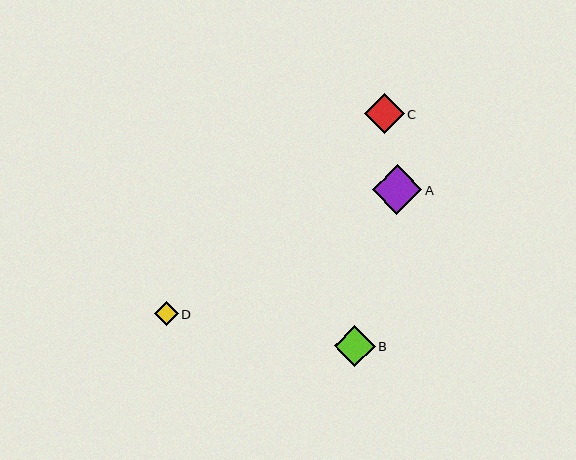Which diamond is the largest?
Diamond A is the largest with a size of approximately 49 pixels.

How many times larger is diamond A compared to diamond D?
Diamond A is approximately 2.1 times the size of diamond D.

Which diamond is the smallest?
Diamond D is the smallest with a size of approximately 24 pixels.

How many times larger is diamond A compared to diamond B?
Diamond A is approximately 1.2 times the size of diamond B.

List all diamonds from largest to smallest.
From largest to smallest: A, B, C, D.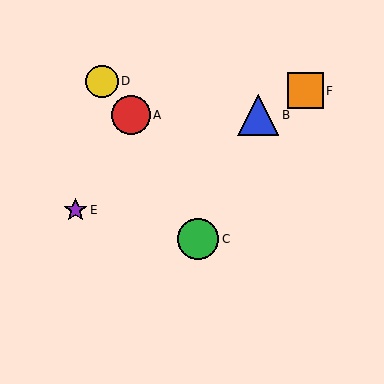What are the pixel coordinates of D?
Object D is at (102, 81).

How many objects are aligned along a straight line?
3 objects (B, E, F) are aligned along a straight line.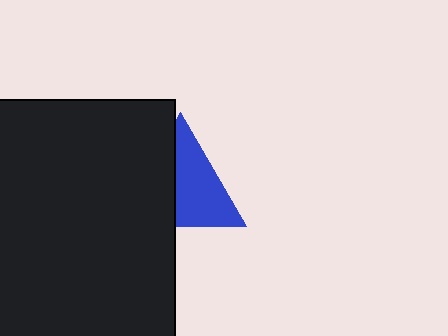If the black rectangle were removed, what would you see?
You would see the complete blue triangle.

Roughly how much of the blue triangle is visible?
About half of it is visible (roughly 57%).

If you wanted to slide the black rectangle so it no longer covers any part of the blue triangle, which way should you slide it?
Slide it left — that is the most direct way to separate the two shapes.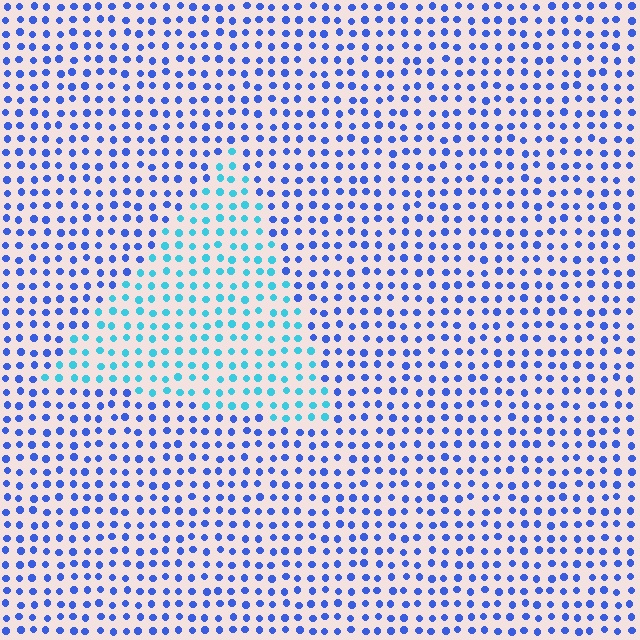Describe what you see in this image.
The image is filled with small blue elements in a uniform arrangement. A triangle-shaped region is visible where the elements are tinted to a slightly different hue, forming a subtle color boundary.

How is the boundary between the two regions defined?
The boundary is defined purely by a slight shift in hue (about 41 degrees). Spacing, size, and orientation are identical on both sides.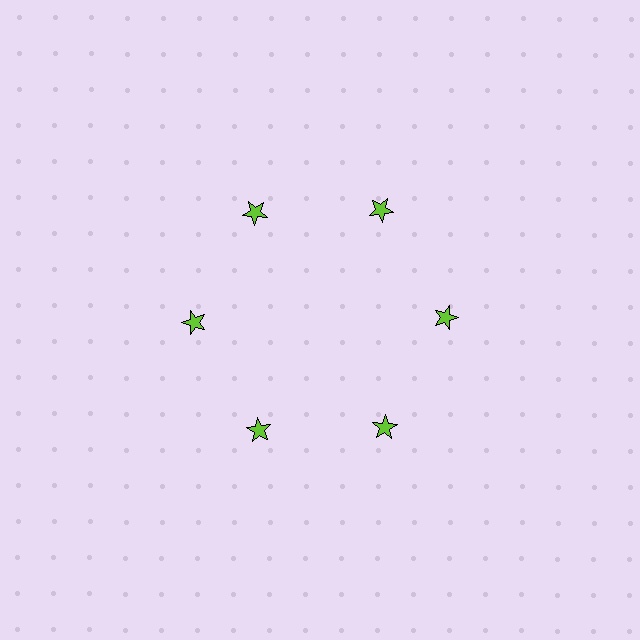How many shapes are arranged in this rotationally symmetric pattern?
There are 6 shapes, arranged in 6 groups of 1.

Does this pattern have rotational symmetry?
Yes, this pattern has 6-fold rotational symmetry. It looks the same after rotating 60 degrees around the center.